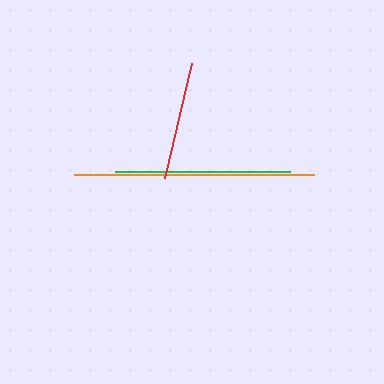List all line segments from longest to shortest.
From longest to shortest: orange, green, red.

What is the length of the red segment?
The red segment is approximately 118 pixels long.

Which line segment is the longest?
The orange line is the longest at approximately 240 pixels.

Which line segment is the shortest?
The red line is the shortest at approximately 118 pixels.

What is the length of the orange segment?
The orange segment is approximately 240 pixels long.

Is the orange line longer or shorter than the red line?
The orange line is longer than the red line.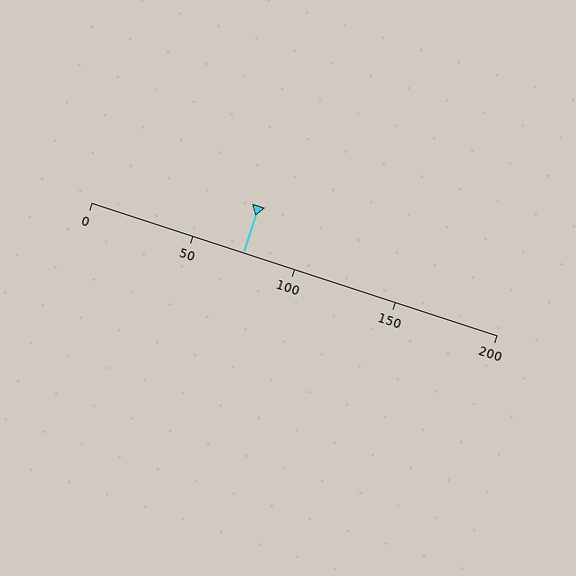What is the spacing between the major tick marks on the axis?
The major ticks are spaced 50 apart.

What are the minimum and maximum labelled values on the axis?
The axis runs from 0 to 200.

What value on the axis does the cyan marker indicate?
The marker indicates approximately 75.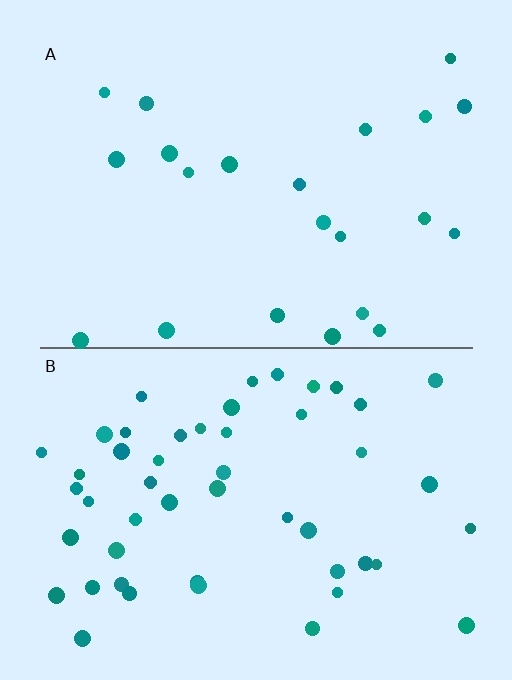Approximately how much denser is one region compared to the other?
Approximately 2.2× — region B over region A.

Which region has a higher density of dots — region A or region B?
B (the bottom).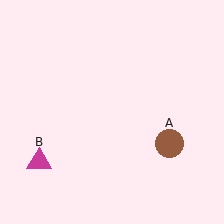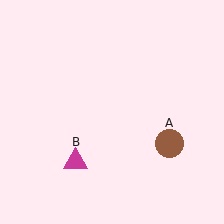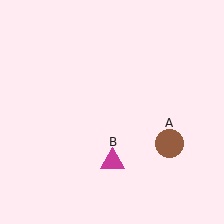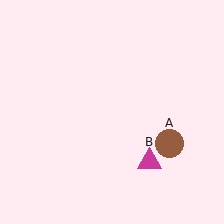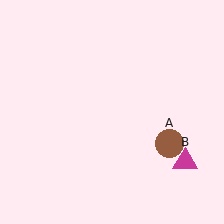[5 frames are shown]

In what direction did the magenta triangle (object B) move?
The magenta triangle (object B) moved right.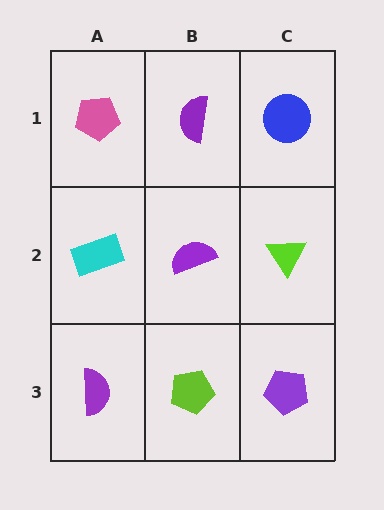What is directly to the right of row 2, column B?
A lime triangle.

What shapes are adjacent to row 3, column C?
A lime triangle (row 2, column C), a lime pentagon (row 3, column B).